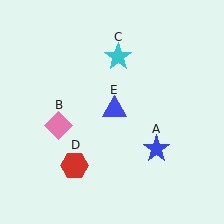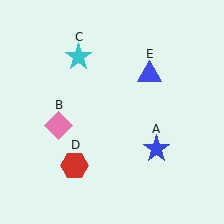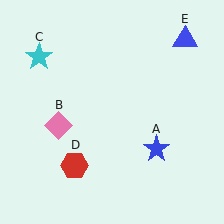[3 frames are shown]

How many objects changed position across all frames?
2 objects changed position: cyan star (object C), blue triangle (object E).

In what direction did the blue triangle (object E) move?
The blue triangle (object E) moved up and to the right.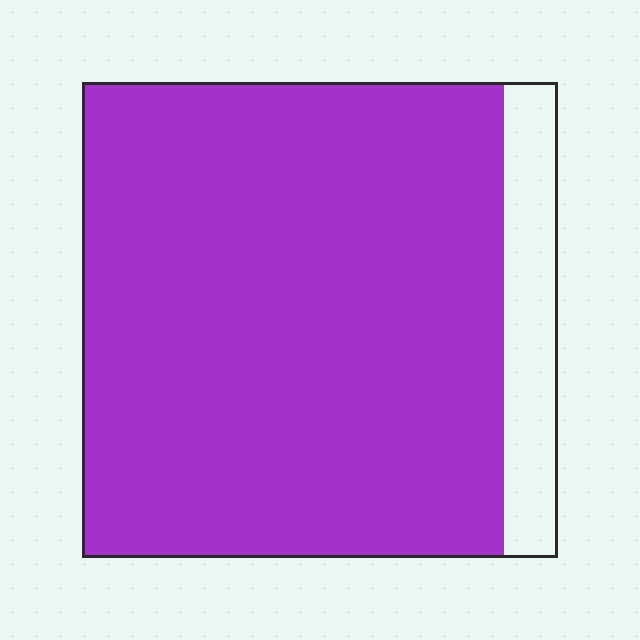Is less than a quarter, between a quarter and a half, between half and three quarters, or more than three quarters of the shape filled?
More than three quarters.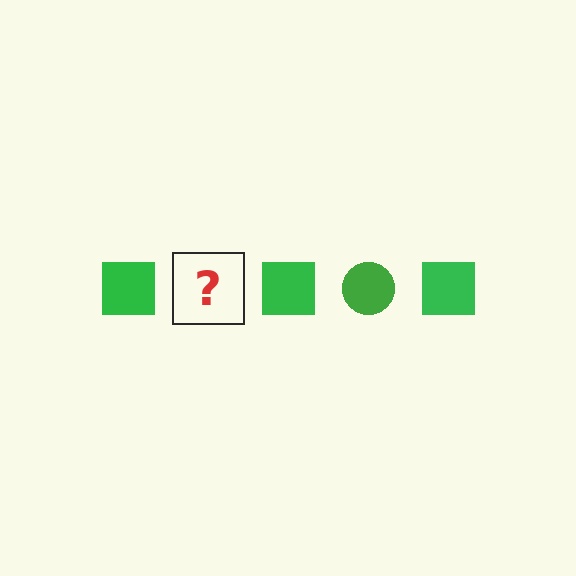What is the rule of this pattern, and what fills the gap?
The rule is that the pattern cycles through square, circle shapes in green. The gap should be filled with a green circle.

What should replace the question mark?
The question mark should be replaced with a green circle.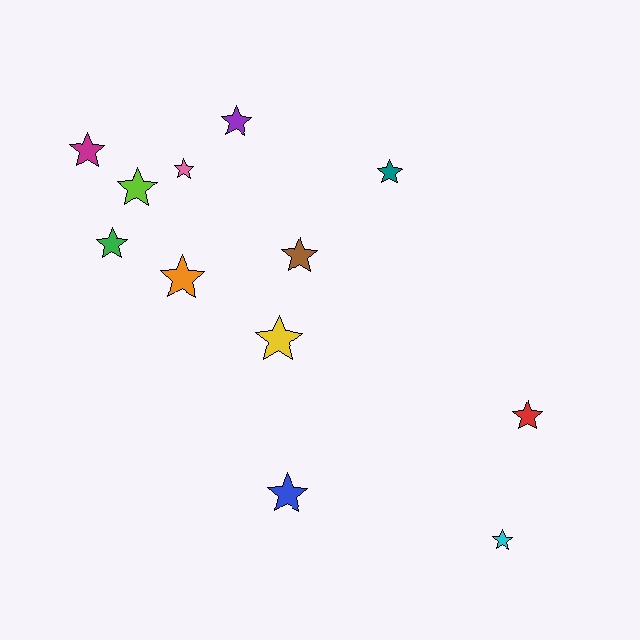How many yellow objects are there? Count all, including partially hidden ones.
There is 1 yellow object.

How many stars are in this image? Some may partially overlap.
There are 12 stars.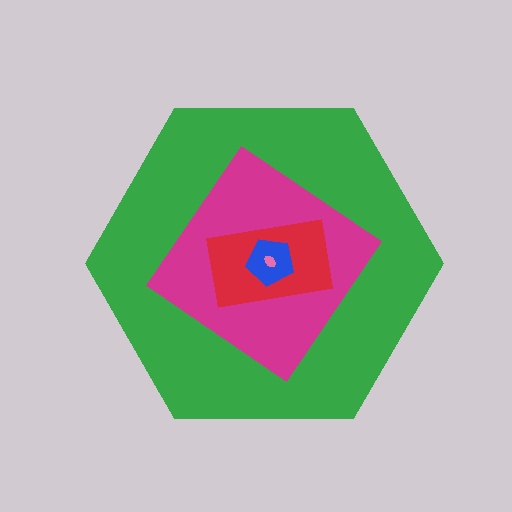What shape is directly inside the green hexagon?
The magenta diamond.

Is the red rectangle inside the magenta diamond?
Yes.